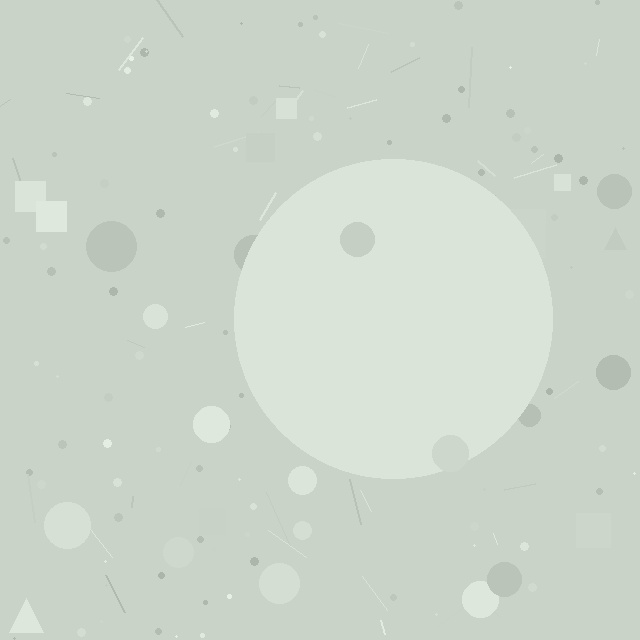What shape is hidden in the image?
A circle is hidden in the image.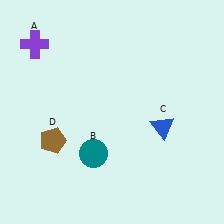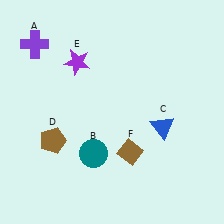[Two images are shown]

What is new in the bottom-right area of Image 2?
A brown diamond (F) was added in the bottom-right area of Image 2.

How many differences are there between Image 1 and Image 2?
There are 2 differences between the two images.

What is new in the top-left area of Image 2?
A purple star (E) was added in the top-left area of Image 2.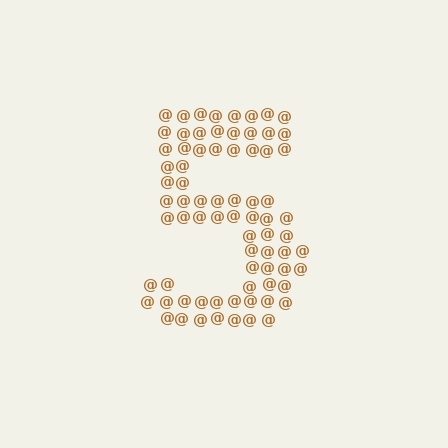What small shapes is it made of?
It is made of small at signs.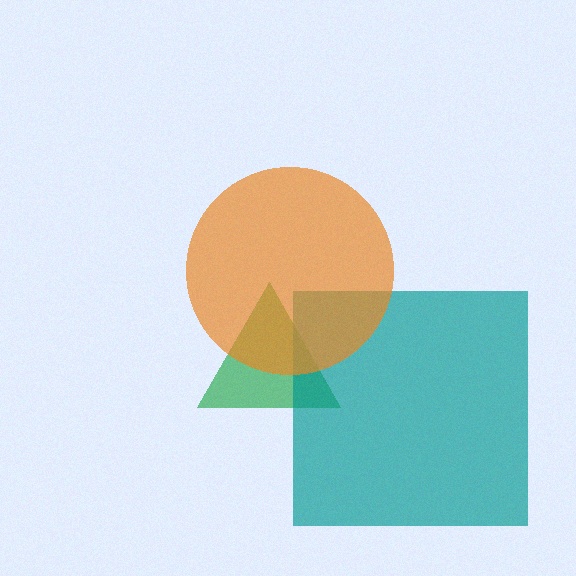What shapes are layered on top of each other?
The layered shapes are: a green triangle, a teal square, an orange circle.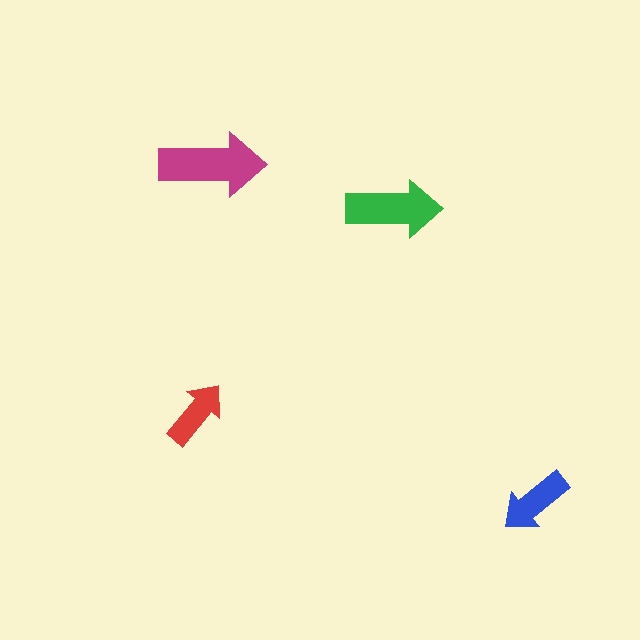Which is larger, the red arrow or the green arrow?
The green one.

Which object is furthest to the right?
The blue arrow is rightmost.